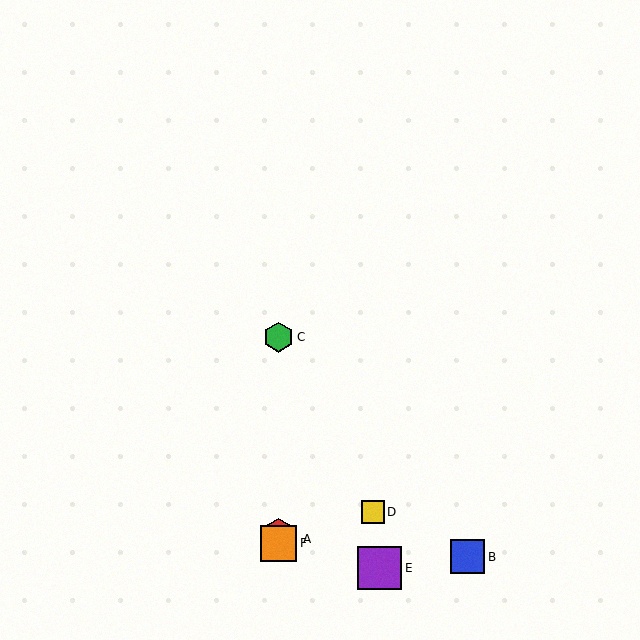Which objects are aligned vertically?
Objects A, C, F are aligned vertically.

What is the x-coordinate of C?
Object C is at x≈279.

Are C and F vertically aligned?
Yes, both are at x≈279.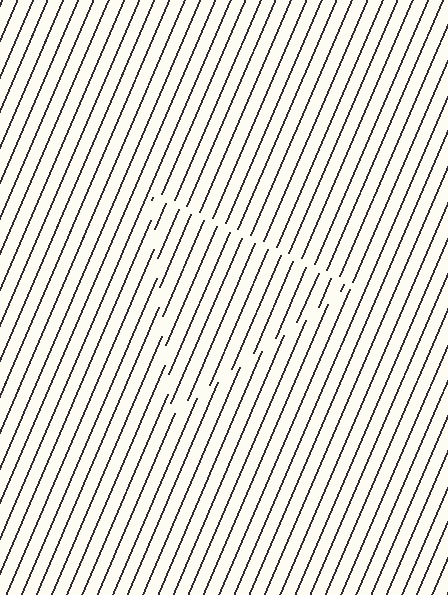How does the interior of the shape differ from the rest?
The interior of the shape contains the same grating, shifted by half a period — the contour is defined by the phase discontinuity where line-ends from the inner and outer gratings abut.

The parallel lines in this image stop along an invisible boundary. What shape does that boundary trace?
An illusory triangle. The interior of the shape contains the same grating, shifted by half a period — the contour is defined by the phase discontinuity where line-ends from the inner and outer gratings abut.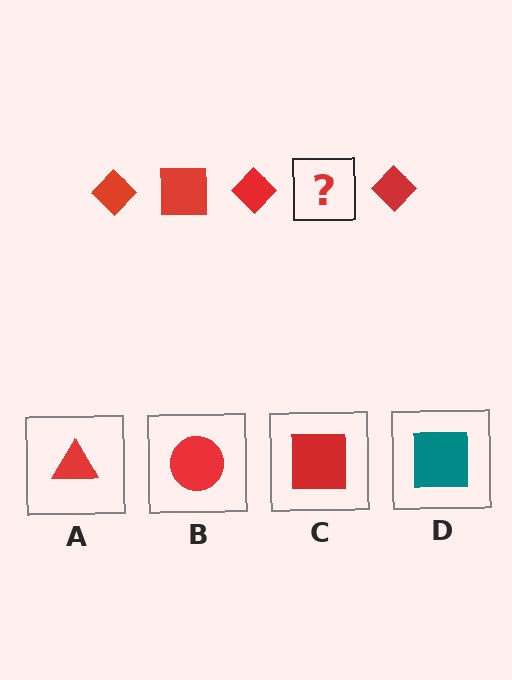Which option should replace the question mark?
Option C.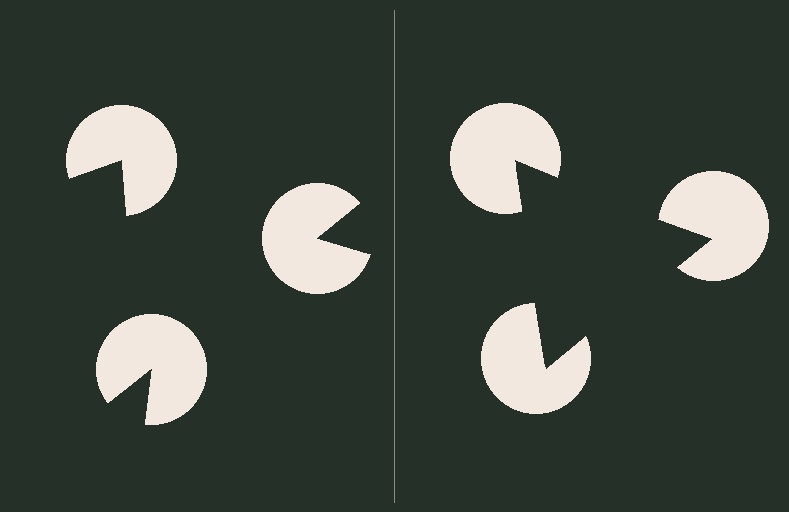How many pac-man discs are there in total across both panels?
6 — 3 on each side.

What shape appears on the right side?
An illusory triangle.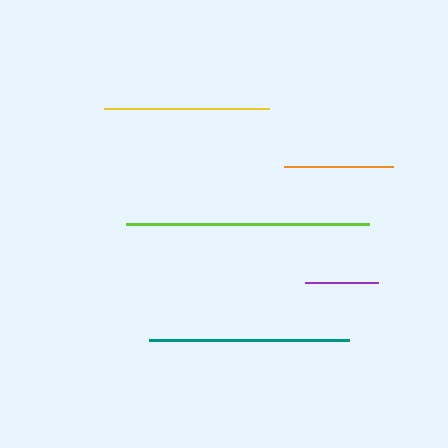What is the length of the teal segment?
The teal segment is approximately 200 pixels long.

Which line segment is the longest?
The lime line is the longest at approximately 244 pixels.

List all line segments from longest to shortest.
From longest to shortest: lime, teal, yellow, orange, purple.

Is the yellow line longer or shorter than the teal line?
The teal line is longer than the yellow line.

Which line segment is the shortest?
The purple line is the shortest at approximately 73 pixels.